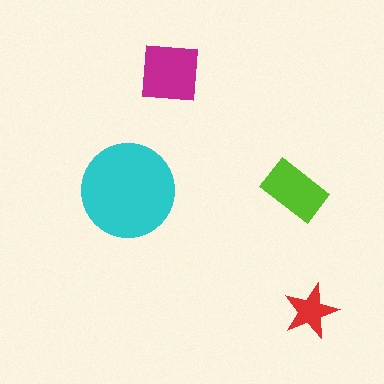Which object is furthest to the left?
The cyan circle is leftmost.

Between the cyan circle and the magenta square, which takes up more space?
The cyan circle.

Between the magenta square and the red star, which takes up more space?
The magenta square.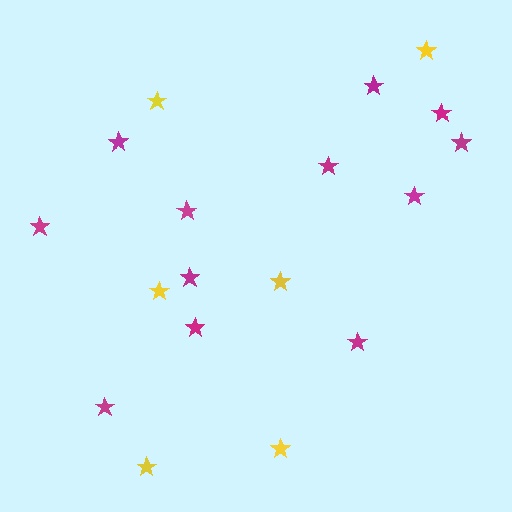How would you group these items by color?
There are 2 groups: one group of magenta stars (12) and one group of yellow stars (6).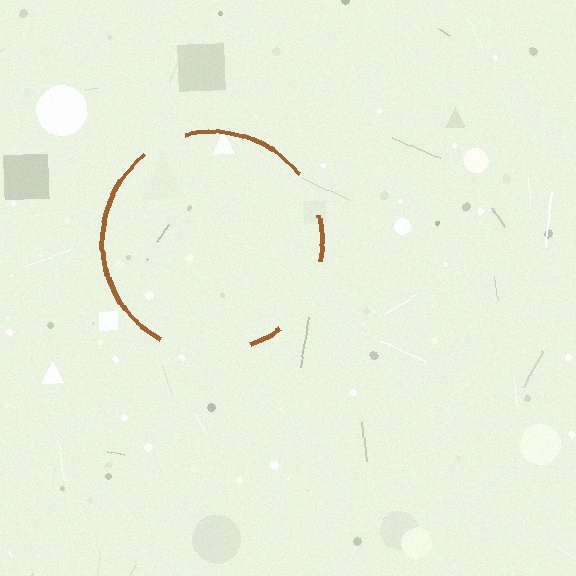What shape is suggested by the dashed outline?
The dashed outline suggests a circle.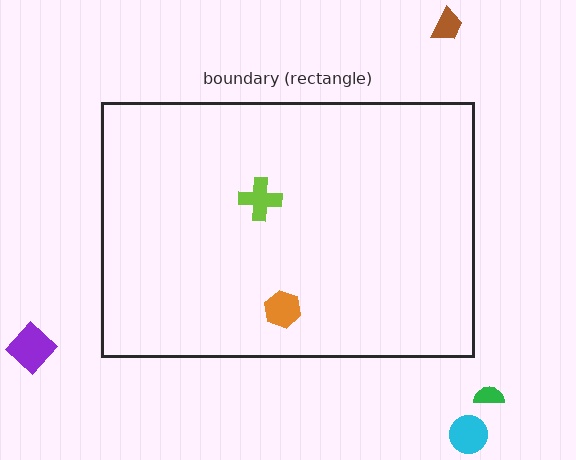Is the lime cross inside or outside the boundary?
Inside.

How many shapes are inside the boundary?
2 inside, 4 outside.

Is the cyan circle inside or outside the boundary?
Outside.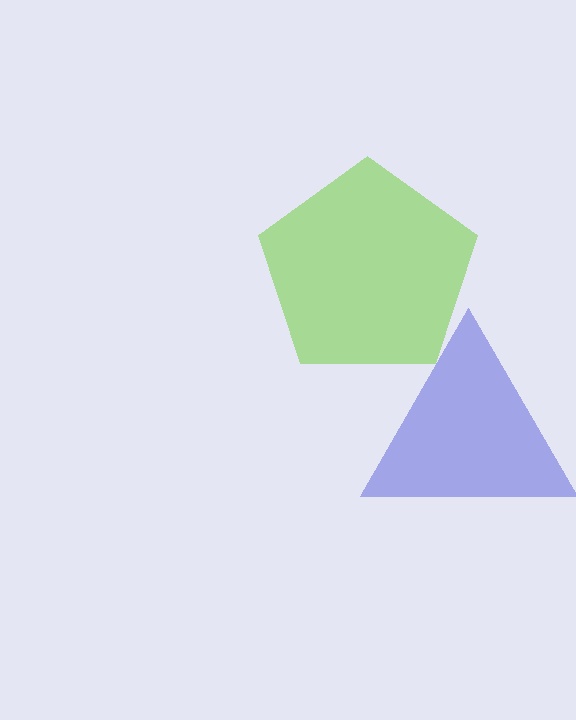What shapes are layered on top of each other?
The layered shapes are: a lime pentagon, a blue triangle.